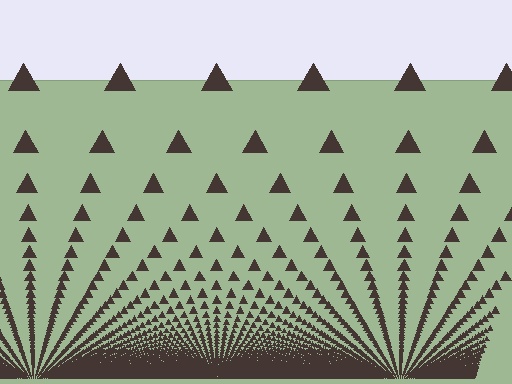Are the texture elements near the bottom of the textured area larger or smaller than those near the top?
Smaller. The gradient is inverted — elements near the bottom are smaller and denser.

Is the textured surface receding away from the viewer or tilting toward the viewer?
The surface appears to tilt toward the viewer. Texture elements get larger and sparser toward the top.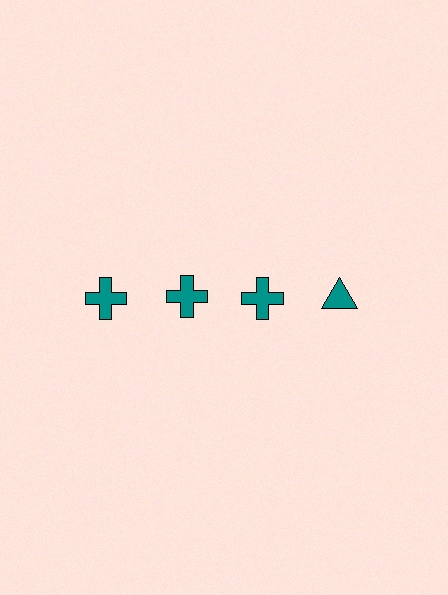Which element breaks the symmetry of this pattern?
The teal triangle in the top row, second from right column breaks the symmetry. All other shapes are teal crosses.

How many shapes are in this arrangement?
There are 4 shapes arranged in a grid pattern.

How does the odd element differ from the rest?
It has a different shape: triangle instead of cross.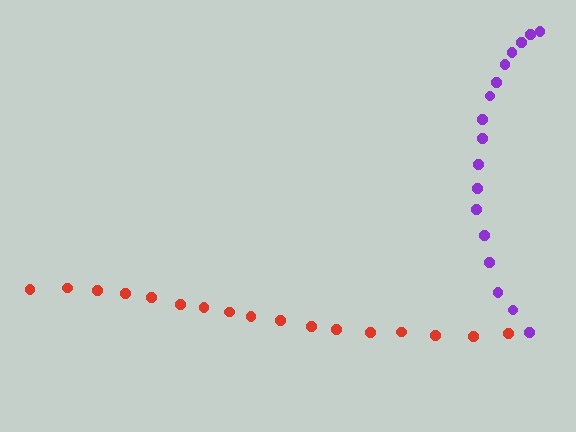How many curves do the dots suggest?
There are 2 distinct paths.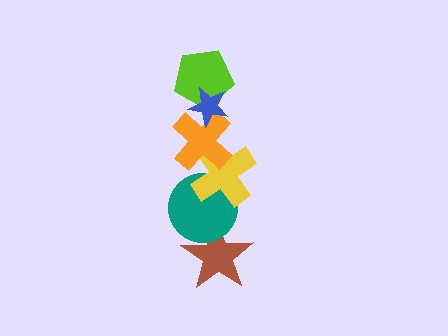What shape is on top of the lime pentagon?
The blue star is on top of the lime pentagon.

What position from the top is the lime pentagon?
The lime pentagon is 2nd from the top.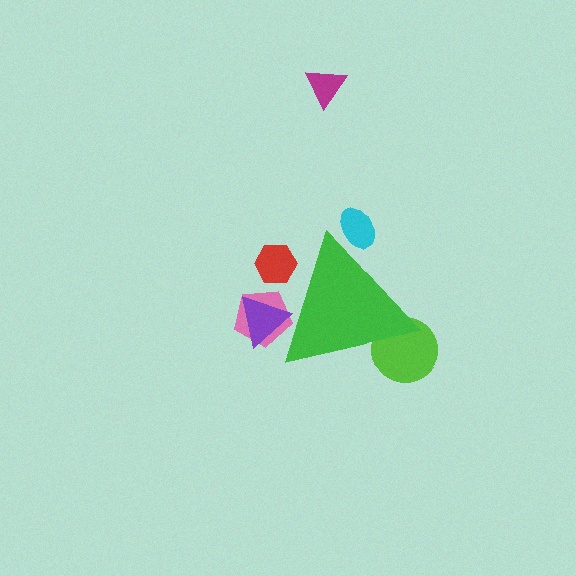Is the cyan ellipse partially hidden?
Yes, the cyan ellipse is partially hidden behind the green triangle.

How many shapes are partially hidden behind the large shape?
5 shapes are partially hidden.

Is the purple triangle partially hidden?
Yes, the purple triangle is partially hidden behind the green triangle.